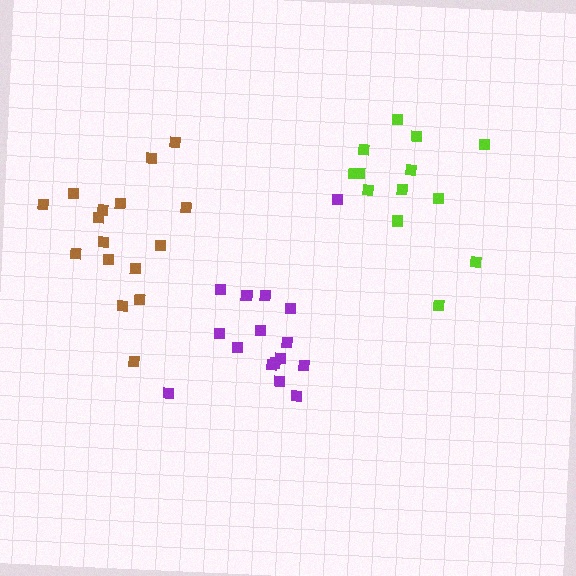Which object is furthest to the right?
The lime cluster is rightmost.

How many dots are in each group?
Group 1: 13 dots, Group 2: 16 dots, Group 3: 16 dots (45 total).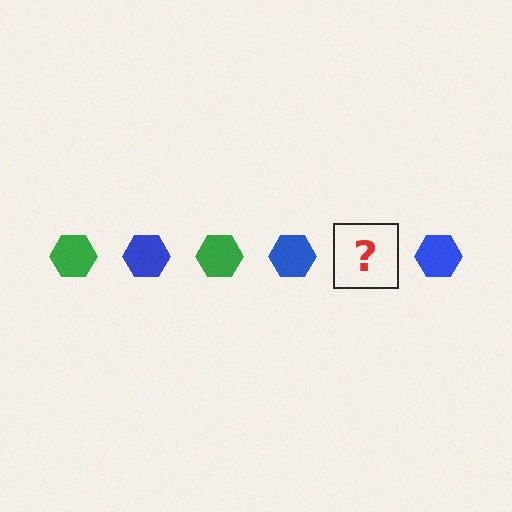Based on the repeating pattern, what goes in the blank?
The blank should be a green hexagon.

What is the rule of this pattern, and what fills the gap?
The rule is that the pattern cycles through green, blue hexagons. The gap should be filled with a green hexagon.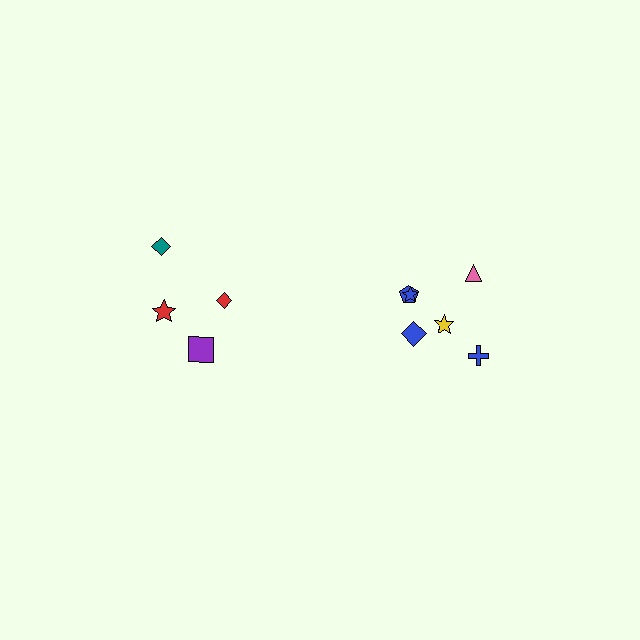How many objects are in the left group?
There are 4 objects.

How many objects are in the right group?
There are 6 objects.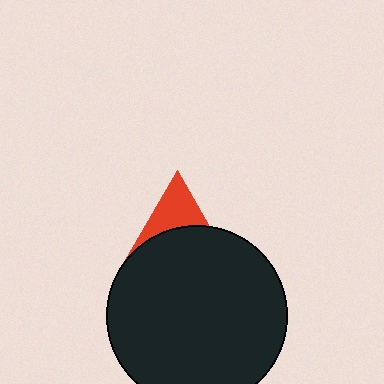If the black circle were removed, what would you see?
You would see the complete red triangle.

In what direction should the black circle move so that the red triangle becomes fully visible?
The black circle should move down. That is the shortest direction to clear the overlap and leave the red triangle fully visible.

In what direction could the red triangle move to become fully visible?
The red triangle could move up. That would shift it out from behind the black circle entirely.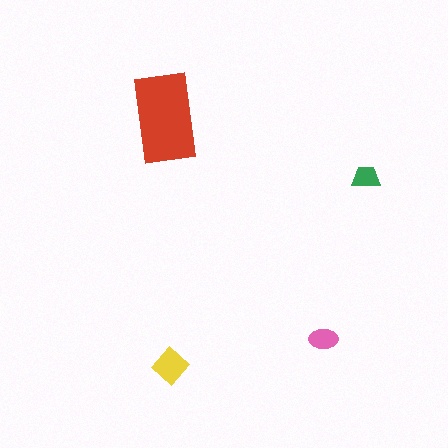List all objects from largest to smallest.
The red rectangle, the yellow diamond, the pink ellipse, the green trapezoid.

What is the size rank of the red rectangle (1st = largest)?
1st.